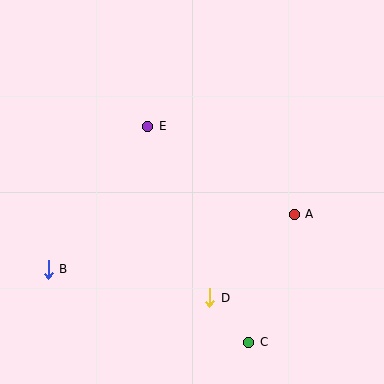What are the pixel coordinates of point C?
Point C is at (249, 342).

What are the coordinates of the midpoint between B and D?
The midpoint between B and D is at (129, 283).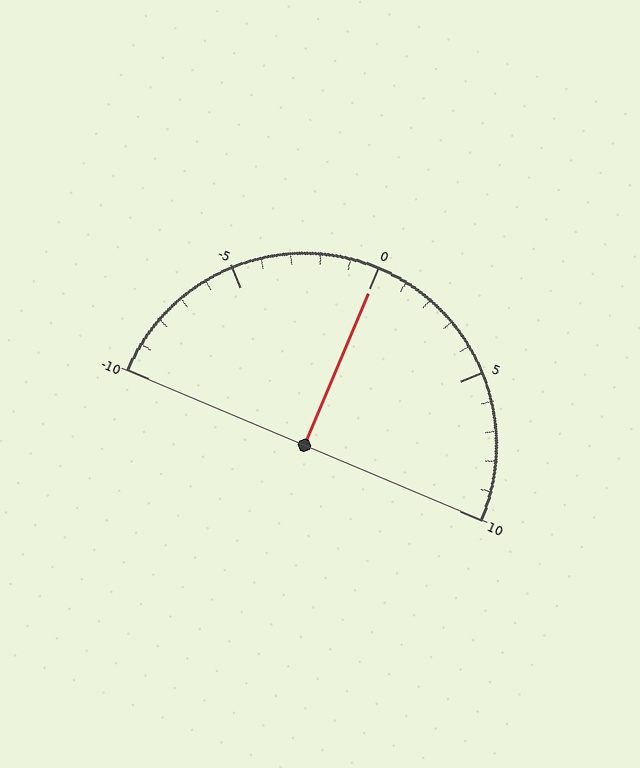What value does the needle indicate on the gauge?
The needle indicates approximately 0.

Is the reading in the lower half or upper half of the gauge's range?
The reading is in the upper half of the range (-10 to 10).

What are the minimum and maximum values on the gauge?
The gauge ranges from -10 to 10.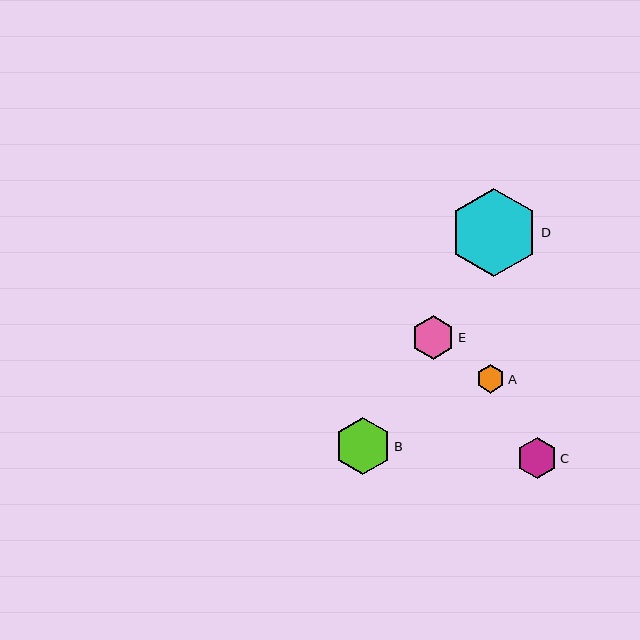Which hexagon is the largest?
Hexagon D is the largest with a size of approximately 88 pixels.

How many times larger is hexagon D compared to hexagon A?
Hexagon D is approximately 3.1 times the size of hexagon A.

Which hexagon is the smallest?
Hexagon A is the smallest with a size of approximately 29 pixels.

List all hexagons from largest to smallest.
From largest to smallest: D, B, E, C, A.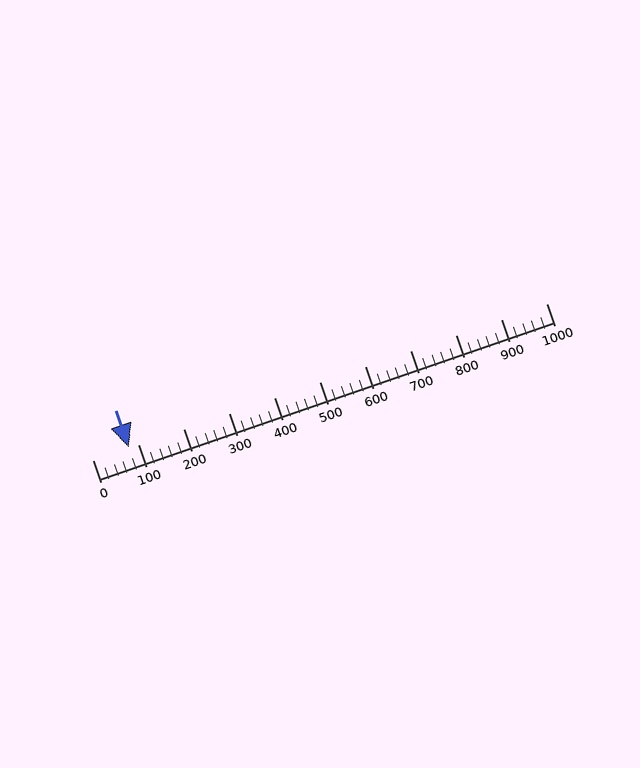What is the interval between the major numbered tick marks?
The major tick marks are spaced 100 units apart.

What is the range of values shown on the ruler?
The ruler shows values from 0 to 1000.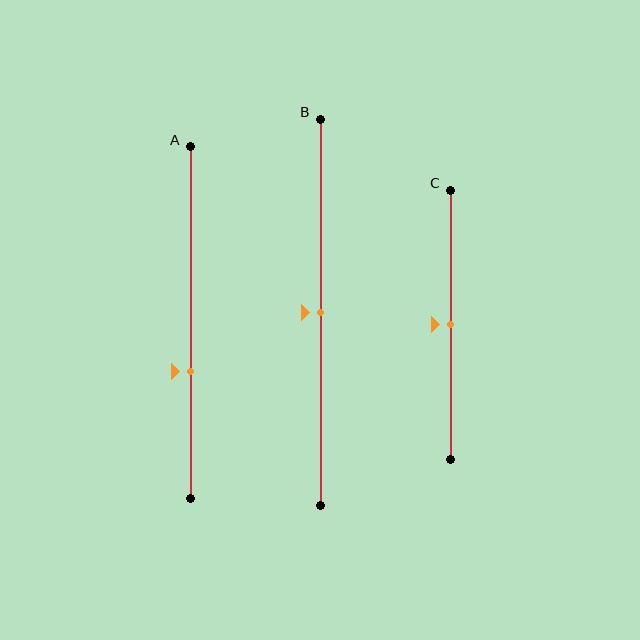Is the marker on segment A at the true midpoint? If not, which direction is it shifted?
No, the marker on segment A is shifted downward by about 14% of the segment length.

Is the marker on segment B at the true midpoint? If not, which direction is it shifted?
Yes, the marker on segment B is at the true midpoint.